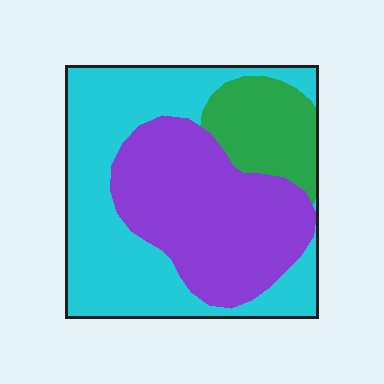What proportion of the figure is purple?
Purple covers roughly 40% of the figure.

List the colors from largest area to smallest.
From largest to smallest: cyan, purple, green.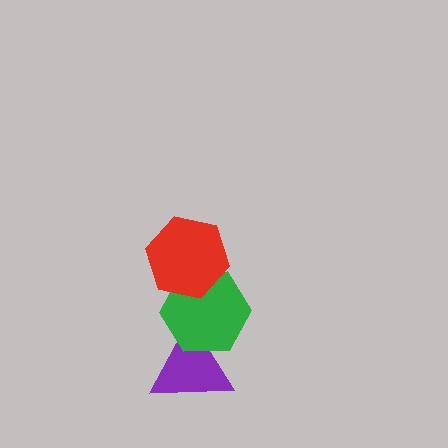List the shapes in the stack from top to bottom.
From top to bottom: the red hexagon, the green hexagon, the purple triangle.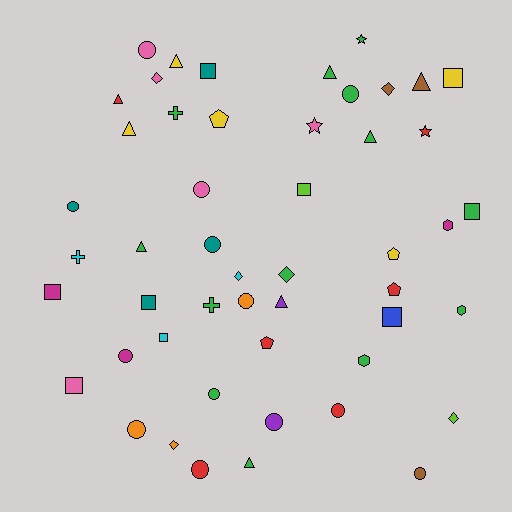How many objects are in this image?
There are 50 objects.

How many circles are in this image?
There are 13 circles.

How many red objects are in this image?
There are 6 red objects.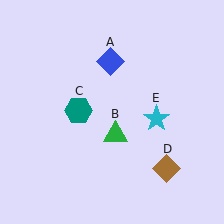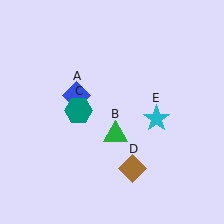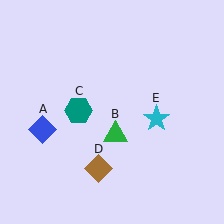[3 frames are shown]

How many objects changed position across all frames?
2 objects changed position: blue diamond (object A), brown diamond (object D).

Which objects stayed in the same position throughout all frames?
Green triangle (object B) and teal hexagon (object C) and cyan star (object E) remained stationary.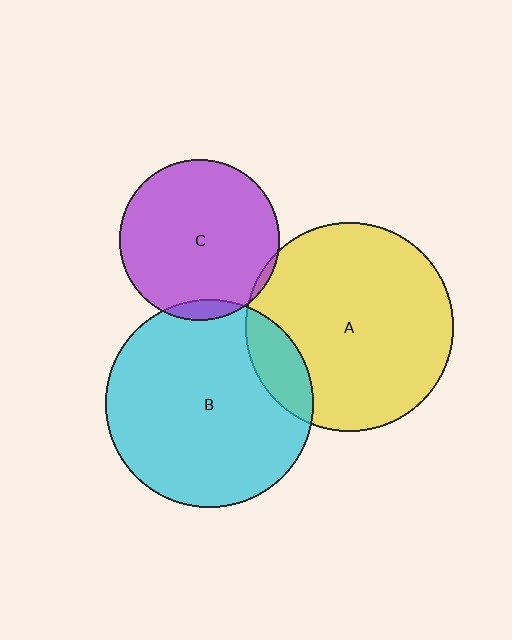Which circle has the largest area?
Circle A (yellow).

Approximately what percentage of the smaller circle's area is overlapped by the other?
Approximately 5%.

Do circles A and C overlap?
Yes.